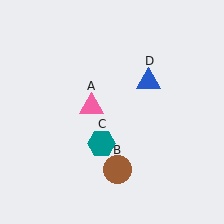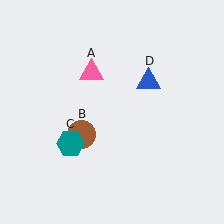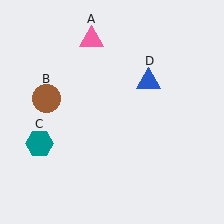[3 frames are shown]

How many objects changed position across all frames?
3 objects changed position: pink triangle (object A), brown circle (object B), teal hexagon (object C).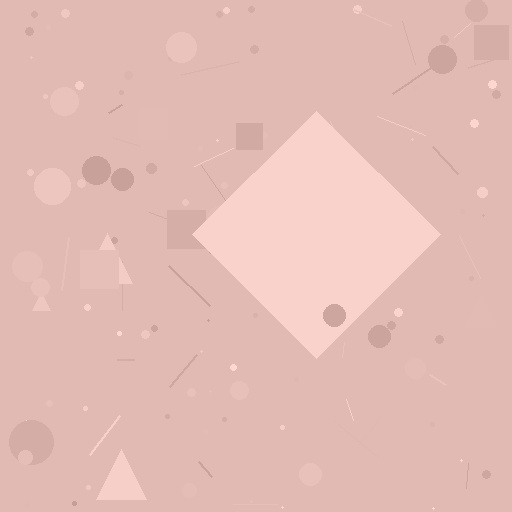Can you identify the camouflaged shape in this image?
The camouflaged shape is a diamond.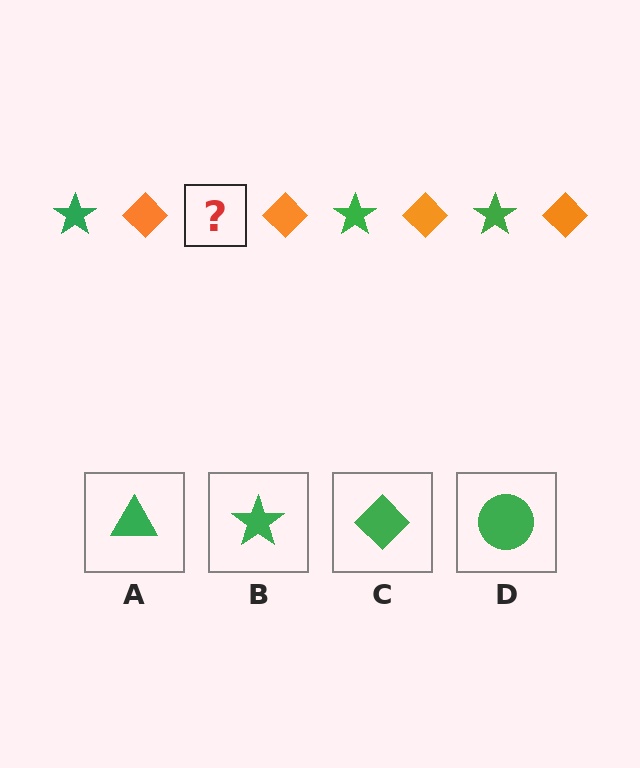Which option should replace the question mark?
Option B.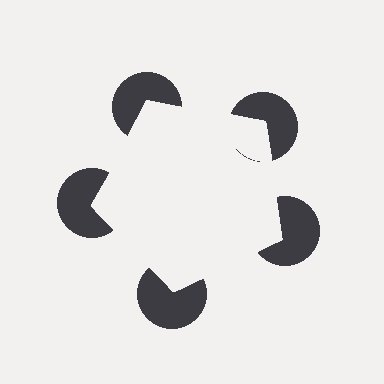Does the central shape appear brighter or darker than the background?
It typically appears slightly brighter than the background, even though no actual brightness change is drawn.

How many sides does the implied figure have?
5 sides.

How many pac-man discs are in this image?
There are 5 — one at each vertex of the illusory pentagon.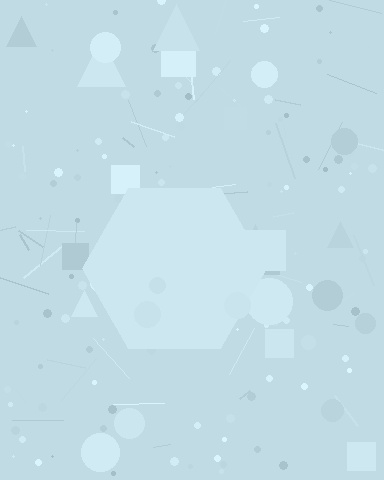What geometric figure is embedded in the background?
A hexagon is embedded in the background.